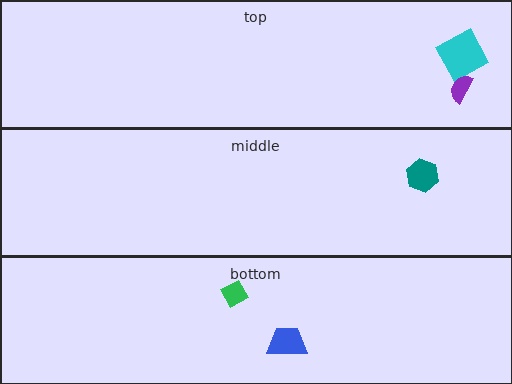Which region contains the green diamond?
The bottom region.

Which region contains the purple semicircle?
The top region.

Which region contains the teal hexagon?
The middle region.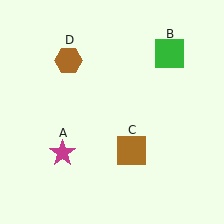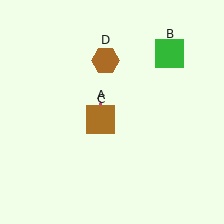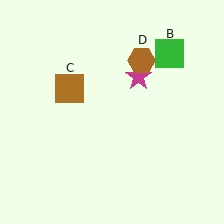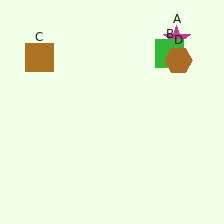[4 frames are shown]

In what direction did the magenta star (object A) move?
The magenta star (object A) moved up and to the right.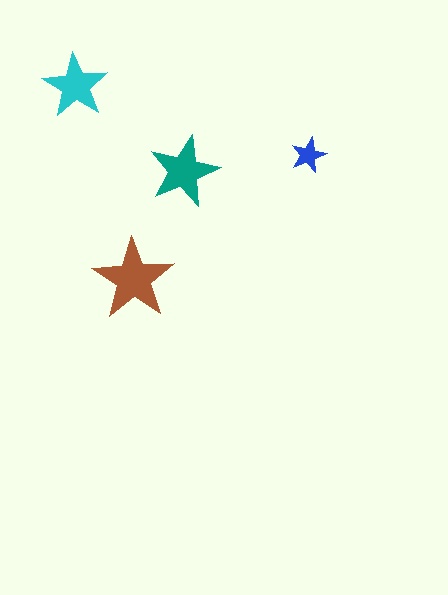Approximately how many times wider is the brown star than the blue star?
About 2.5 times wider.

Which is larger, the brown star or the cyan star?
The brown one.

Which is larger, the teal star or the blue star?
The teal one.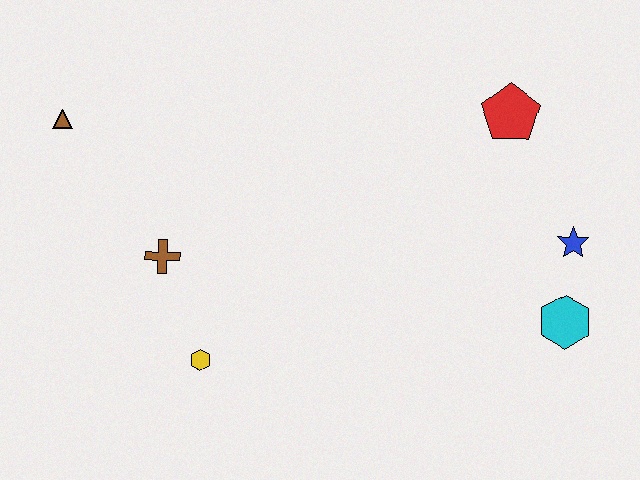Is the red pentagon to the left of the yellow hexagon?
No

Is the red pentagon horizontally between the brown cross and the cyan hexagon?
Yes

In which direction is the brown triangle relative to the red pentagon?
The brown triangle is to the left of the red pentagon.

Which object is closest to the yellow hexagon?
The brown cross is closest to the yellow hexagon.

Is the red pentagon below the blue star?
No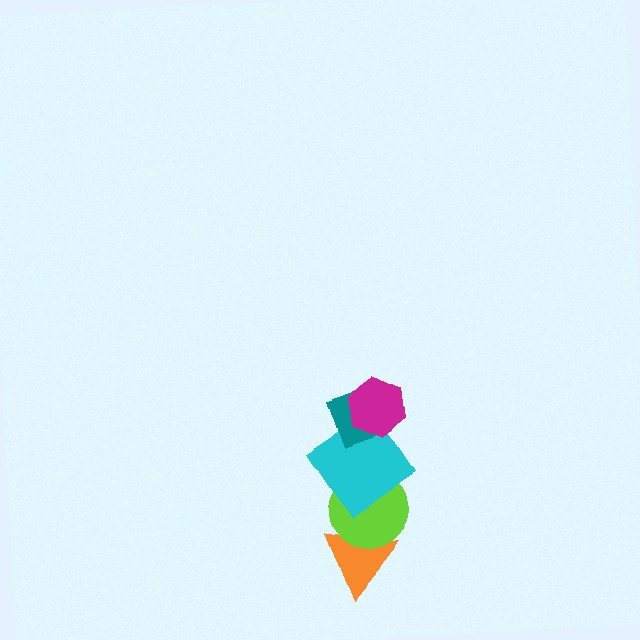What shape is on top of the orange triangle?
The lime circle is on top of the orange triangle.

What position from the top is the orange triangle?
The orange triangle is 5th from the top.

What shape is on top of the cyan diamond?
The teal diamond is on top of the cyan diamond.